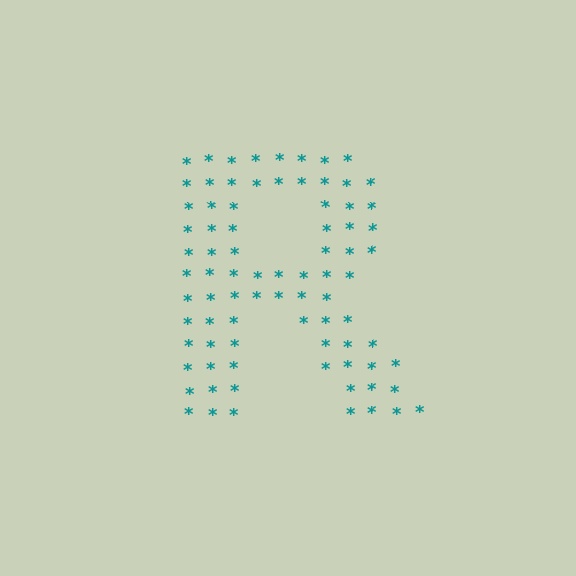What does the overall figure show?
The overall figure shows the letter R.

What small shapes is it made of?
It is made of small asterisks.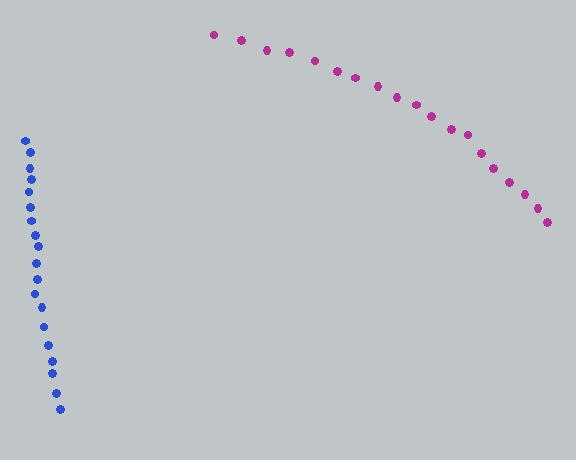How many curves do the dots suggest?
There are 2 distinct paths.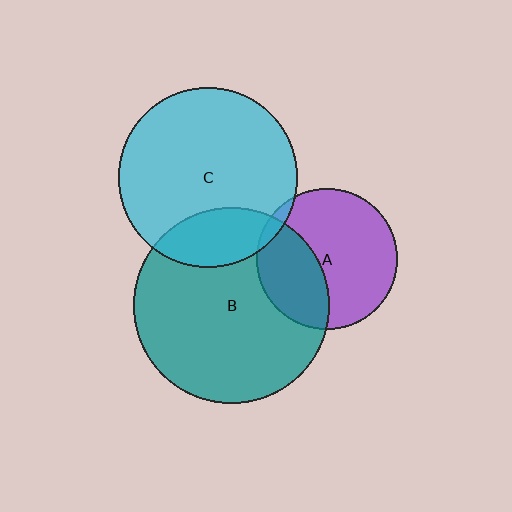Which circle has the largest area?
Circle B (teal).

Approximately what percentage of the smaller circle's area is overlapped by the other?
Approximately 5%.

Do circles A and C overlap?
Yes.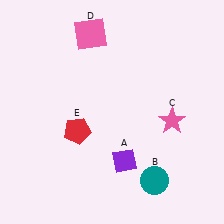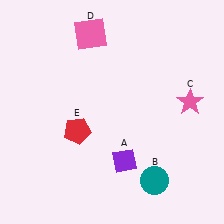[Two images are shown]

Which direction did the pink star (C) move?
The pink star (C) moved up.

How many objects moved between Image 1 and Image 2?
1 object moved between the two images.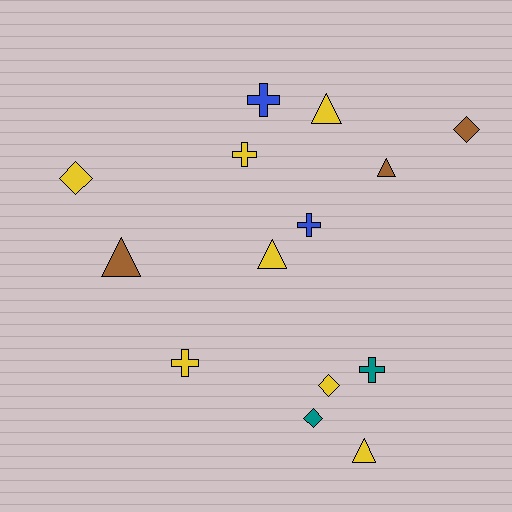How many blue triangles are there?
There are no blue triangles.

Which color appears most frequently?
Yellow, with 7 objects.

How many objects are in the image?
There are 14 objects.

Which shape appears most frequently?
Triangle, with 5 objects.